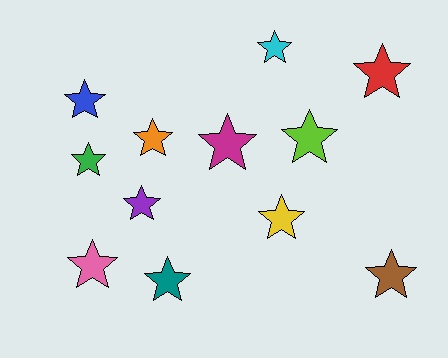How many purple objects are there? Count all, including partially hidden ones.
There is 1 purple object.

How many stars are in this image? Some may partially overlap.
There are 12 stars.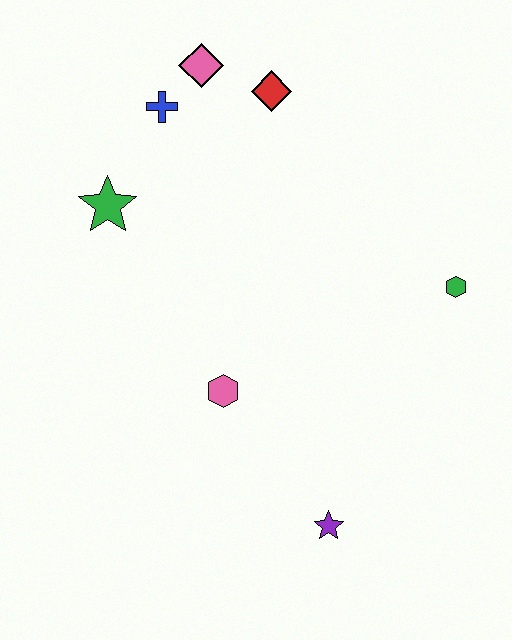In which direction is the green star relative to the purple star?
The green star is above the purple star.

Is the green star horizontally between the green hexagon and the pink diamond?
No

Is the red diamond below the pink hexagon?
No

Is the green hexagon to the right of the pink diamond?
Yes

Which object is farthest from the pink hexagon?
The pink diamond is farthest from the pink hexagon.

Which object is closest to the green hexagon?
The pink hexagon is closest to the green hexagon.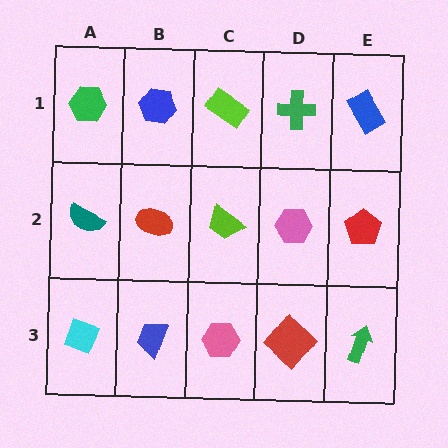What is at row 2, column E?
A red pentagon.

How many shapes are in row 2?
5 shapes.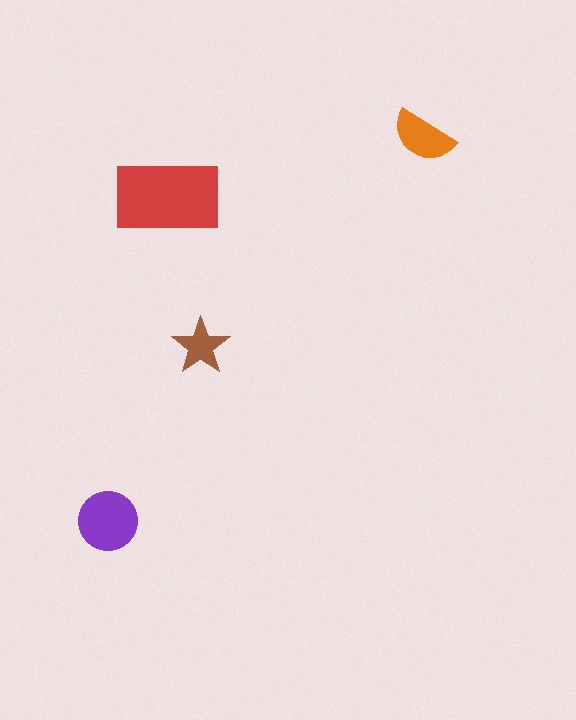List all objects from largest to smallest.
The red rectangle, the purple circle, the orange semicircle, the brown star.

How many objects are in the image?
There are 4 objects in the image.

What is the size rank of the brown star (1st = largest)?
4th.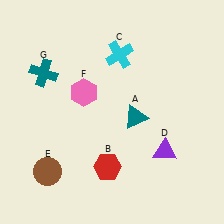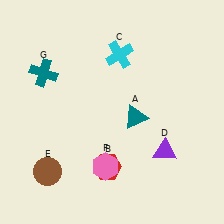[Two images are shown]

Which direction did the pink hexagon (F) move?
The pink hexagon (F) moved down.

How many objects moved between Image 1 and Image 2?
1 object moved between the two images.